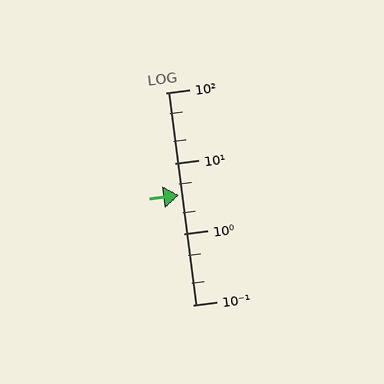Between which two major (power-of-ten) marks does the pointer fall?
The pointer is between 1 and 10.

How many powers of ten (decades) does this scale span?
The scale spans 3 decades, from 0.1 to 100.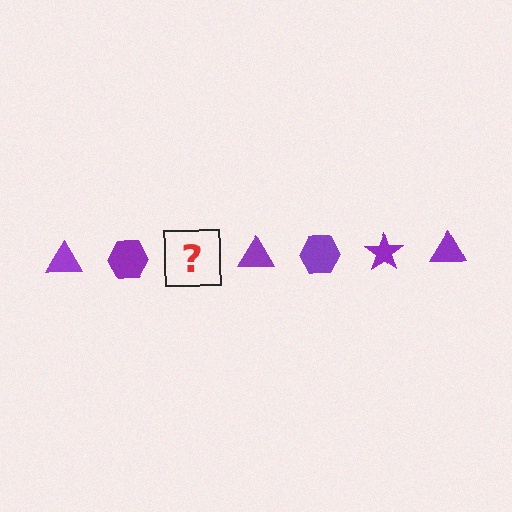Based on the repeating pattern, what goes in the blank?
The blank should be a purple star.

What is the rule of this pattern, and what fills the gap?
The rule is that the pattern cycles through triangle, hexagon, star shapes in purple. The gap should be filled with a purple star.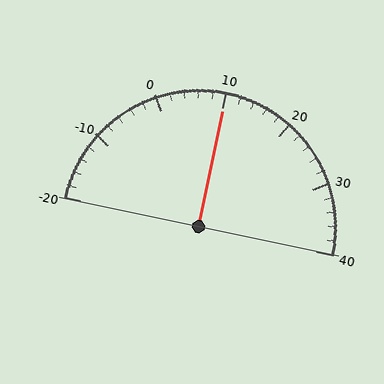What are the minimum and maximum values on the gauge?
The gauge ranges from -20 to 40.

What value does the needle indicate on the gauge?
The needle indicates approximately 10.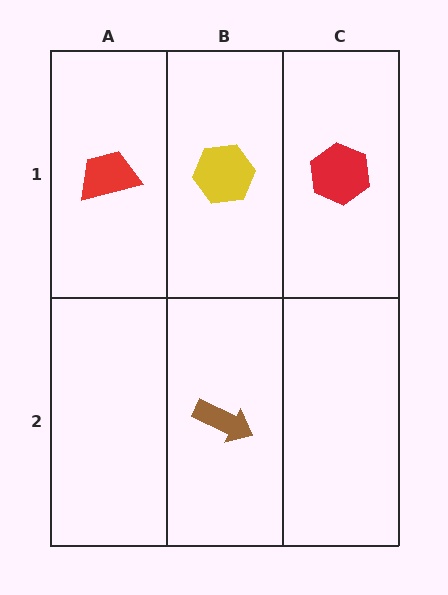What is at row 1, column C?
A red hexagon.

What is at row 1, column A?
A red trapezoid.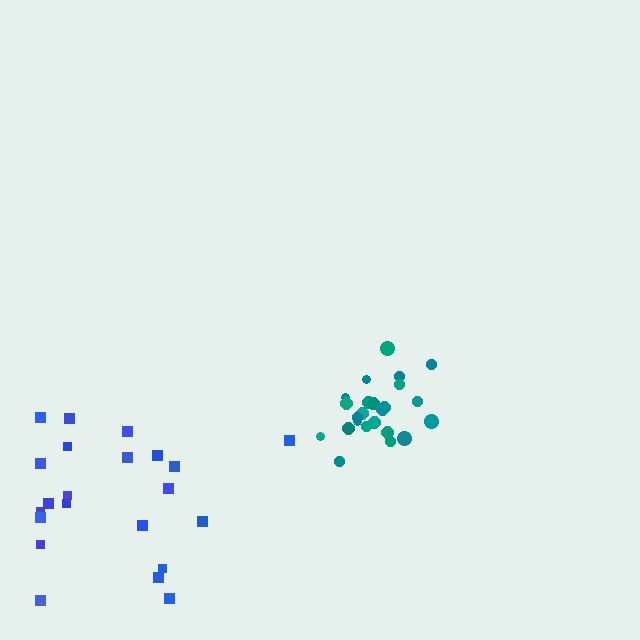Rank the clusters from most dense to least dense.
teal, blue.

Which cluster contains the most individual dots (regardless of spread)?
Teal (24).